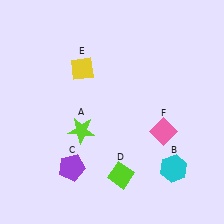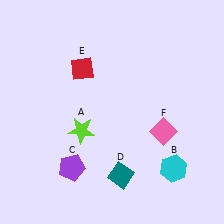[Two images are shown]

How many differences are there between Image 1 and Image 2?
There are 2 differences between the two images.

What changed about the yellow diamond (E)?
In Image 1, E is yellow. In Image 2, it changed to red.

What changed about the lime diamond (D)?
In Image 1, D is lime. In Image 2, it changed to teal.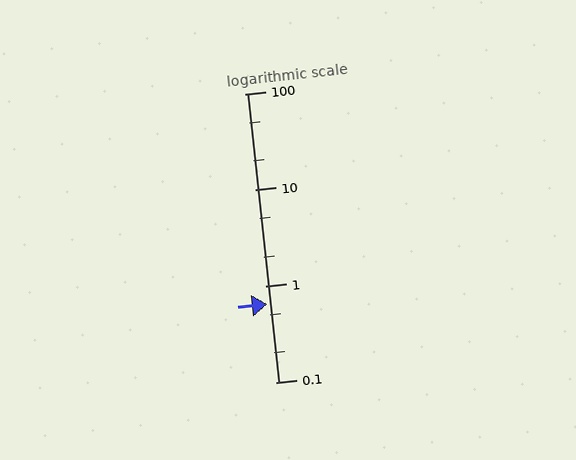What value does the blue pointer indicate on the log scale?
The pointer indicates approximately 0.65.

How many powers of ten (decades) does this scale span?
The scale spans 3 decades, from 0.1 to 100.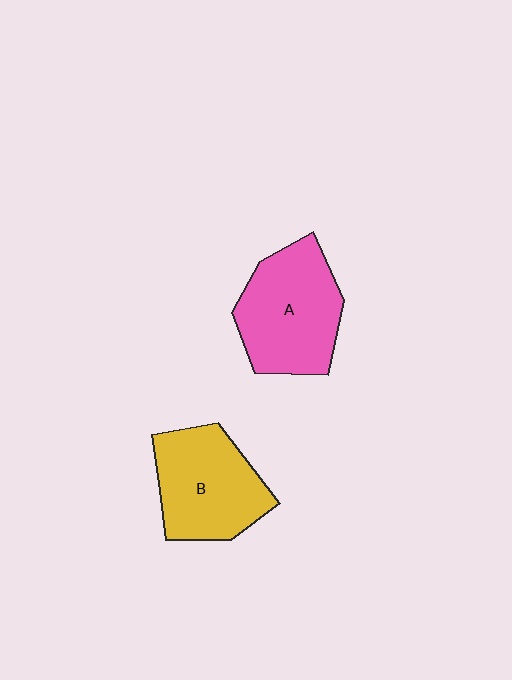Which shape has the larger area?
Shape A (pink).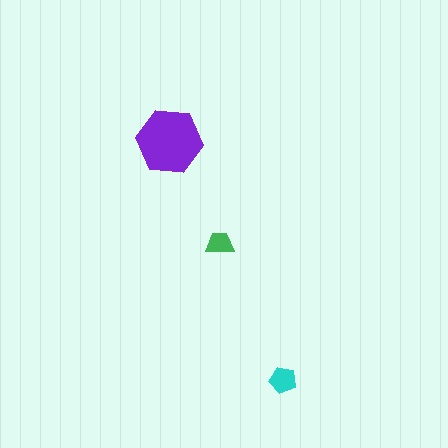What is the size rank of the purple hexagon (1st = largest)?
1st.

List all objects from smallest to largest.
The green trapezoid, the cyan pentagon, the purple hexagon.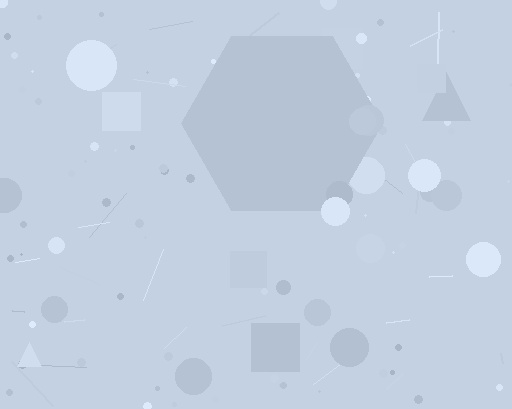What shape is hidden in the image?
A hexagon is hidden in the image.